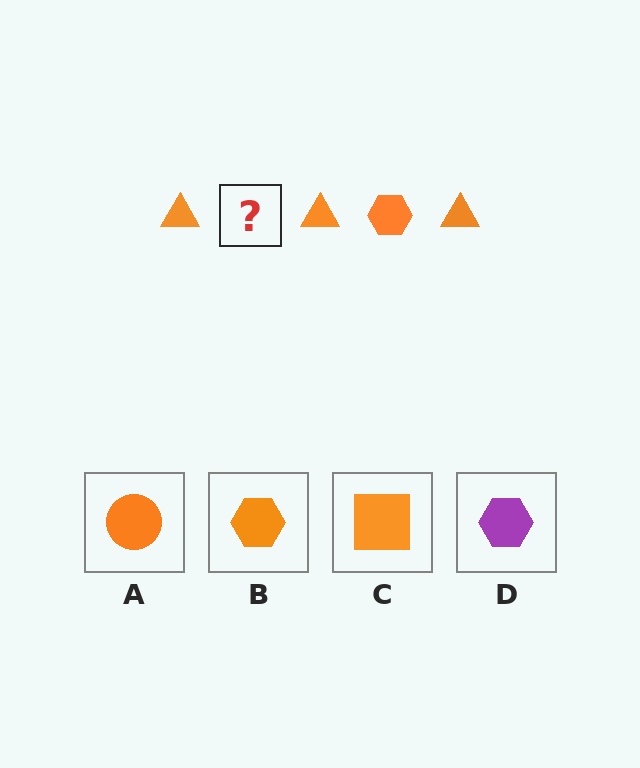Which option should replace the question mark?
Option B.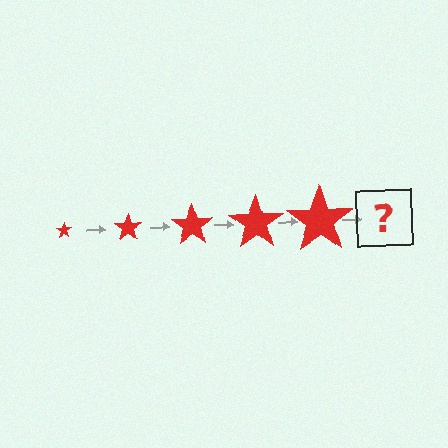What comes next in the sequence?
The next element should be a red star, larger than the previous one.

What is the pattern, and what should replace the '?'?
The pattern is that the star gets progressively larger each step. The '?' should be a red star, larger than the previous one.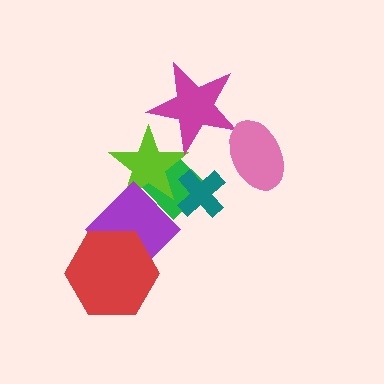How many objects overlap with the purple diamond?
3 objects overlap with the purple diamond.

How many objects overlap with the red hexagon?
1 object overlaps with the red hexagon.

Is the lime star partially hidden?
Yes, it is partially covered by another shape.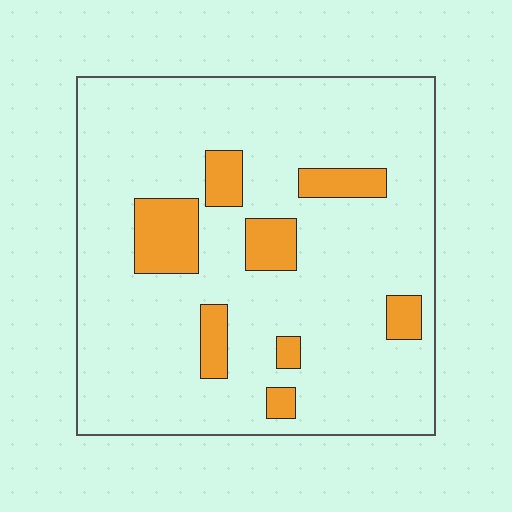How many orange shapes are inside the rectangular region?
8.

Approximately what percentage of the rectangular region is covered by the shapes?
Approximately 15%.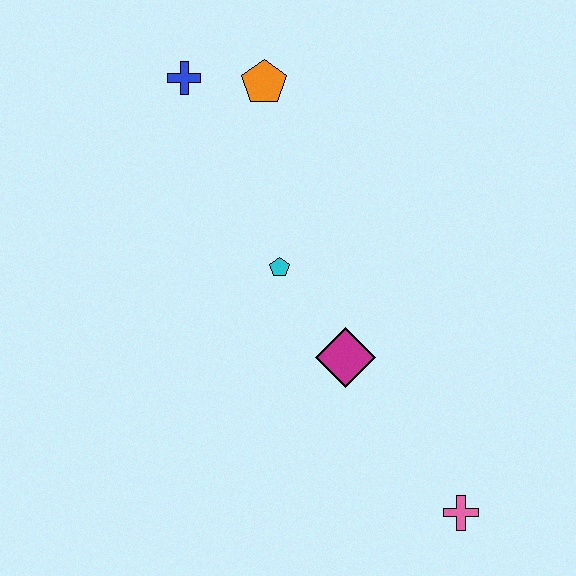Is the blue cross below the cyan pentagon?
No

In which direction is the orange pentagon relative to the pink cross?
The orange pentagon is above the pink cross.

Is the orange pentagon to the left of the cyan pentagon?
Yes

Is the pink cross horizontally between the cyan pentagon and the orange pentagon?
No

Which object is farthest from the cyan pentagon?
The pink cross is farthest from the cyan pentagon.